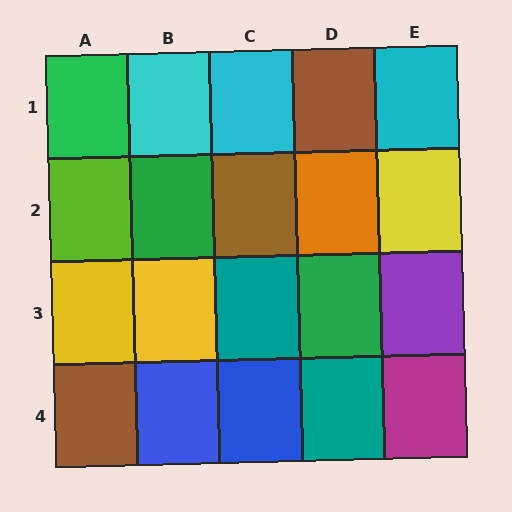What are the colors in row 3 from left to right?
Yellow, yellow, teal, green, purple.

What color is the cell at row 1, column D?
Brown.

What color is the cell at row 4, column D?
Teal.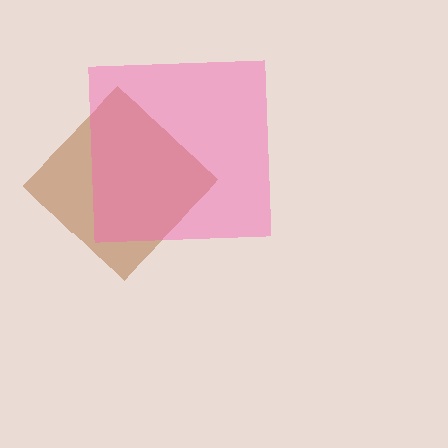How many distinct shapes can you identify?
There are 2 distinct shapes: a brown diamond, a pink square.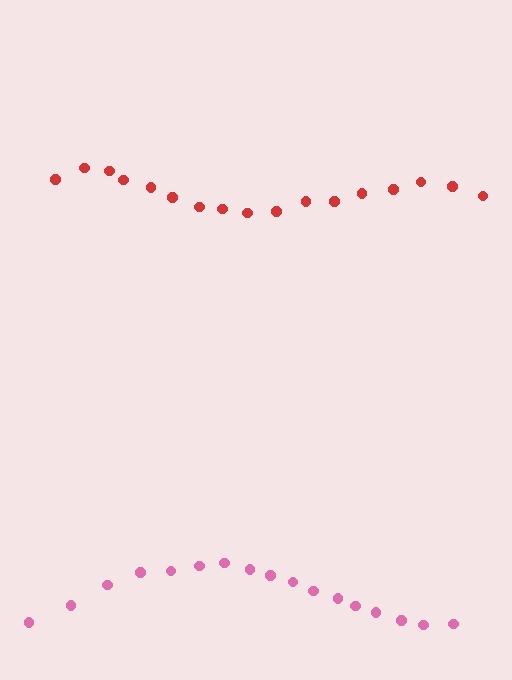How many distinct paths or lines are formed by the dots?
There are 2 distinct paths.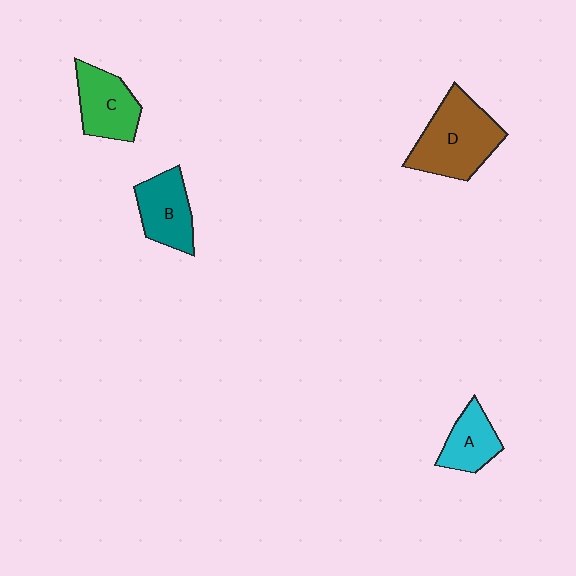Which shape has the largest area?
Shape D (brown).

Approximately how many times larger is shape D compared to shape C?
Approximately 1.4 times.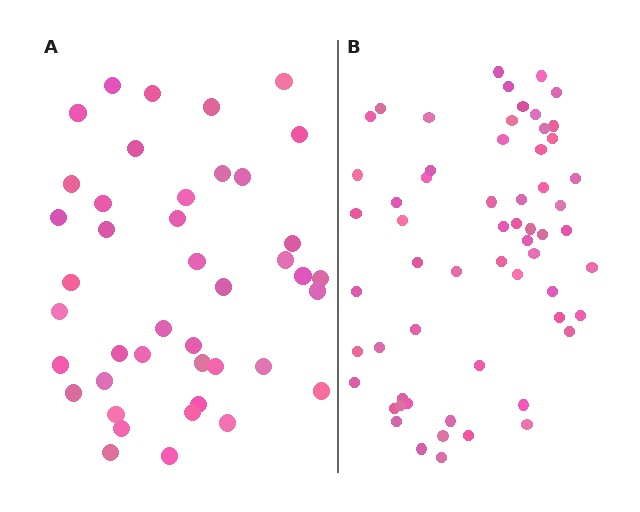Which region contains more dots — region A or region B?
Region B (the right region) has more dots.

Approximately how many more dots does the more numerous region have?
Region B has approximately 20 more dots than region A.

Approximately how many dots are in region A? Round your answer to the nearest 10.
About 40 dots. (The exact count is 42, which rounds to 40.)